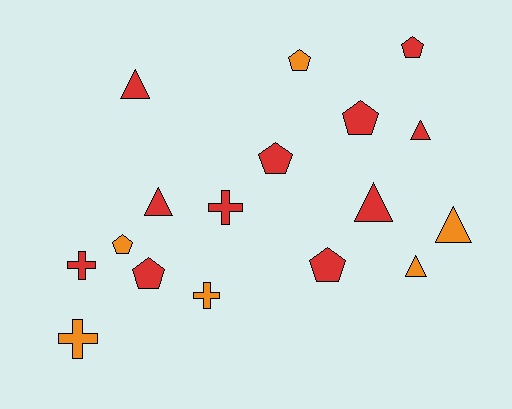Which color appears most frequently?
Red, with 11 objects.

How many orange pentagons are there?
There are 2 orange pentagons.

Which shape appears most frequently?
Pentagon, with 7 objects.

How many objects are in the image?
There are 17 objects.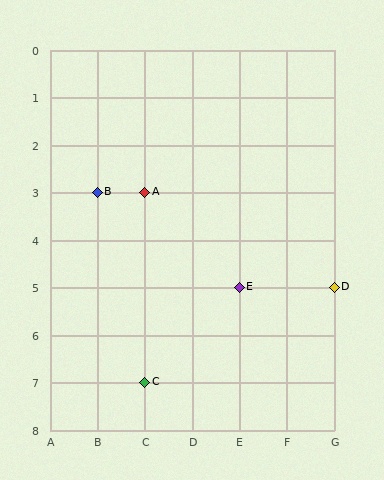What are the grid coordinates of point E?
Point E is at grid coordinates (E, 5).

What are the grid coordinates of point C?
Point C is at grid coordinates (C, 7).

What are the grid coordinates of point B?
Point B is at grid coordinates (B, 3).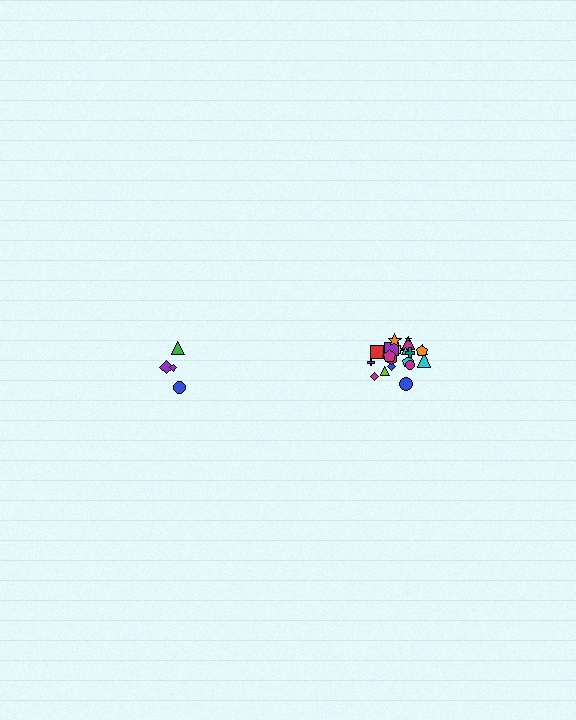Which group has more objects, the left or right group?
The right group.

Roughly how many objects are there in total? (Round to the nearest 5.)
Roughly 25 objects in total.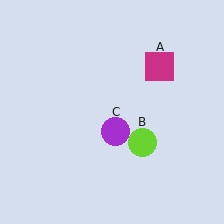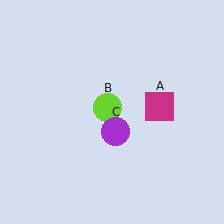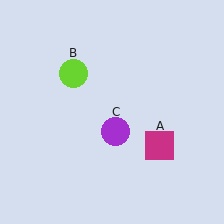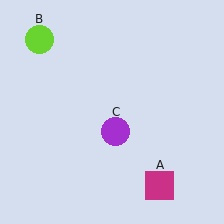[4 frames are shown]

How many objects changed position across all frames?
2 objects changed position: magenta square (object A), lime circle (object B).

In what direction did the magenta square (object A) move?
The magenta square (object A) moved down.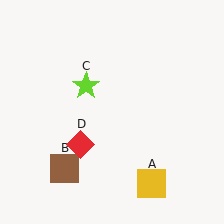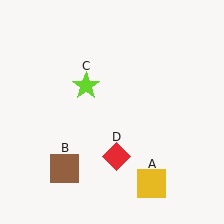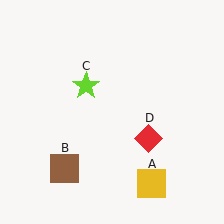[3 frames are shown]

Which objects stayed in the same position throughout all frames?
Yellow square (object A) and brown square (object B) and lime star (object C) remained stationary.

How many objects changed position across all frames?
1 object changed position: red diamond (object D).